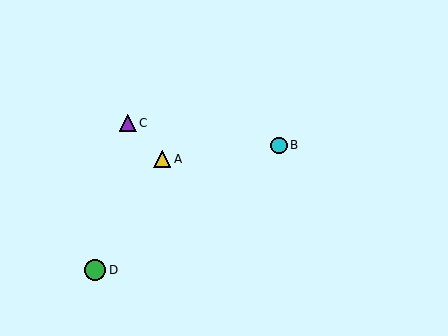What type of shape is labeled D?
Shape D is a green circle.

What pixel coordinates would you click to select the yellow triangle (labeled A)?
Click at (162, 159) to select the yellow triangle A.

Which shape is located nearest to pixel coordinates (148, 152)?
The yellow triangle (labeled A) at (162, 159) is nearest to that location.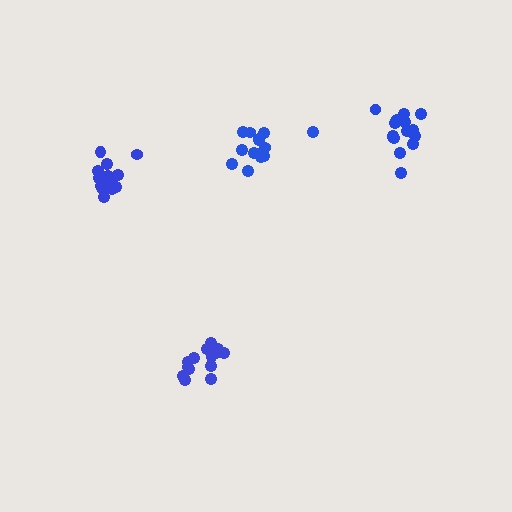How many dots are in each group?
Group 1: 15 dots, Group 2: 15 dots, Group 3: 14 dots, Group 4: 14 dots (58 total).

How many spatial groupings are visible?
There are 4 spatial groupings.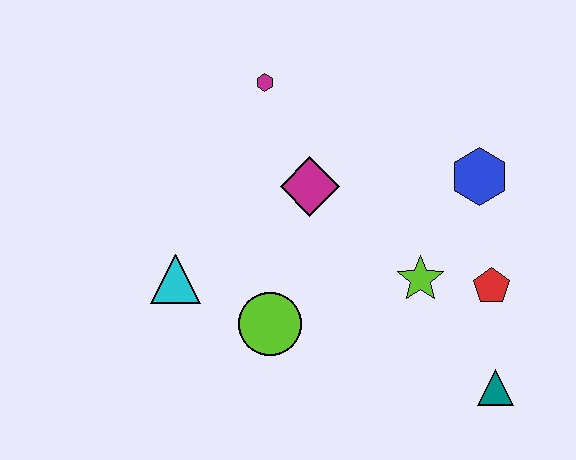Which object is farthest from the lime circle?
The blue hexagon is farthest from the lime circle.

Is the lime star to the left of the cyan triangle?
No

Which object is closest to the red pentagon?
The lime star is closest to the red pentagon.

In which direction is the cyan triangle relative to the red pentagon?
The cyan triangle is to the left of the red pentagon.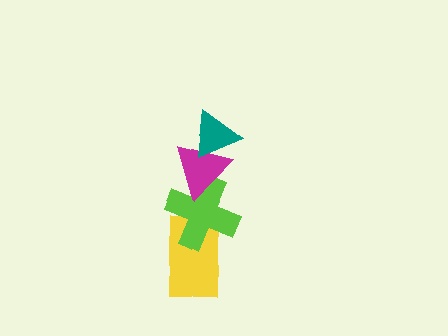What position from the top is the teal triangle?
The teal triangle is 1st from the top.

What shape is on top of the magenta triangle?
The teal triangle is on top of the magenta triangle.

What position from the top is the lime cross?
The lime cross is 3rd from the top.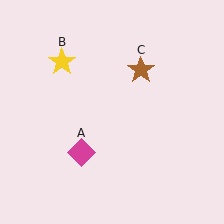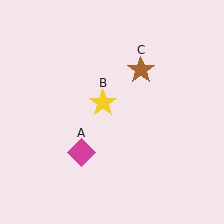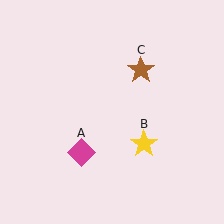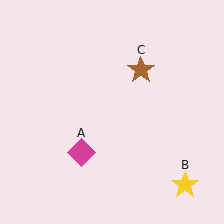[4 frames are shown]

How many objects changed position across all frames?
1 object changed position: yellow star (object B).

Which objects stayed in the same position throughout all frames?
Magenta diamond (object A) and brown star (object C) remained stationary.